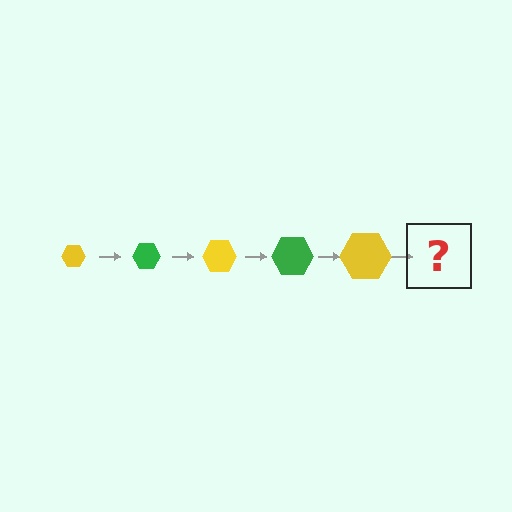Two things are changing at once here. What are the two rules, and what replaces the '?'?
The two rules are that the hexagon grows larger each step and the color cycles through yellow and green. The '?' should be a green hexagon, larger than the previous one.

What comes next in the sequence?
The next element should be a green hexagon, larger than the previous one.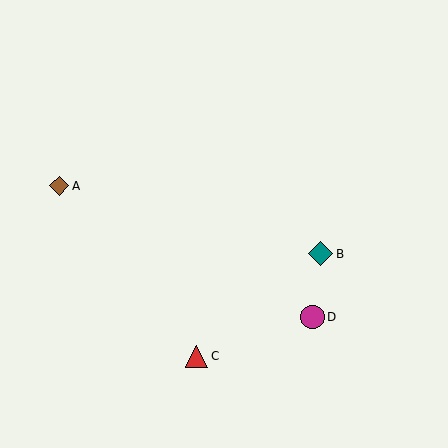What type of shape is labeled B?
Shape B is a teal diamond.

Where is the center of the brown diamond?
The center of the brown diamond is at (59, 186).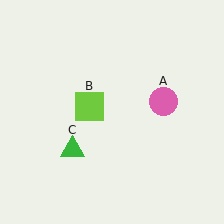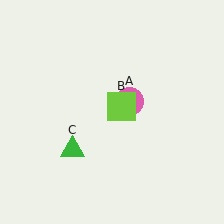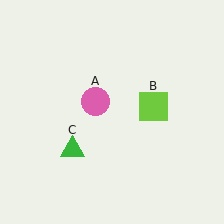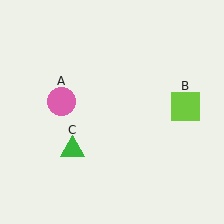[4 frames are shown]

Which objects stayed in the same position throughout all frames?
Green triangle (object C) remained stationary.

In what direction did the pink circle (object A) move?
The pink circle (object A) moved left.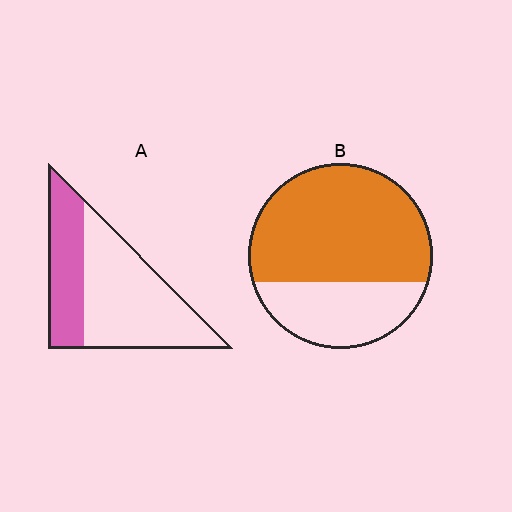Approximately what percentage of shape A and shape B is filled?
A is approximately 35% and B is approximately 70%.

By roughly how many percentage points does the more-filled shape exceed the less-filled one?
By roughly 35 percentage points (B over A).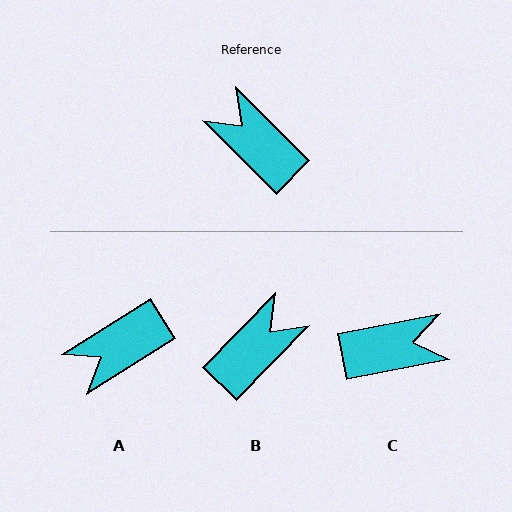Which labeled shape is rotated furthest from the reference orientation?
C, about 125 degrees away.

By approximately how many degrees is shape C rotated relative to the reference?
Approximately 125 degrees clockwise.